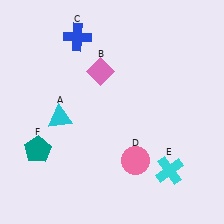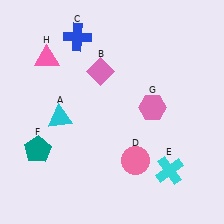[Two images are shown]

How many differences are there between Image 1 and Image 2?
There are 2 differences between the two images.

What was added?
A pink hexagon (G), a pink triangle (H) were added in Image 2.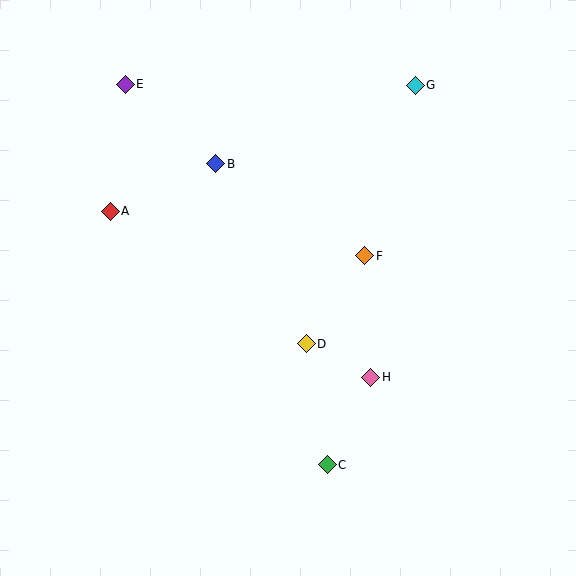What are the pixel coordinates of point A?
Point A is at (110, 211).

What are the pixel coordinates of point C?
Point C is at (327, 465).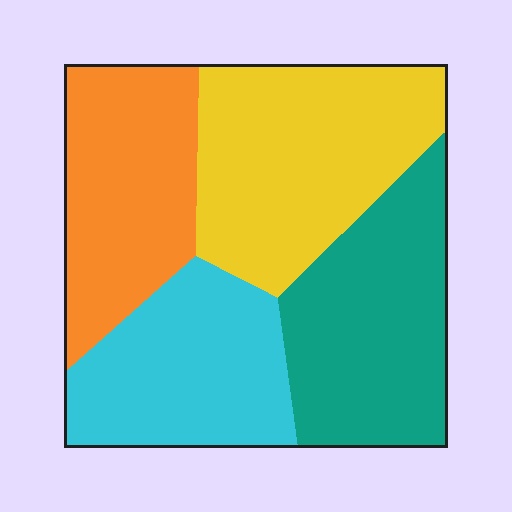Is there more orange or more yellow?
Yellow.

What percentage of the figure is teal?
Teal covers about 25% of the figure.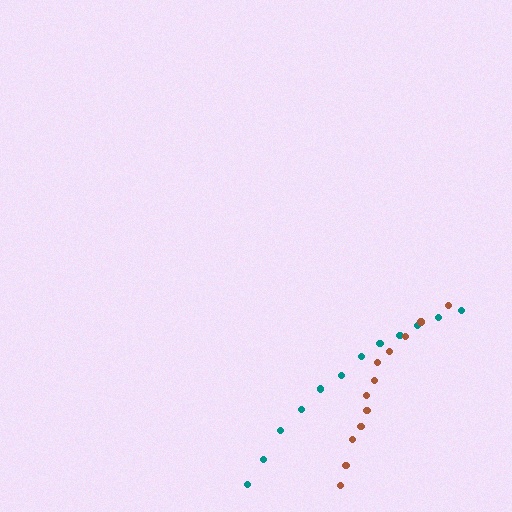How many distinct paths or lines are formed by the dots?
There are 2 distinct paths.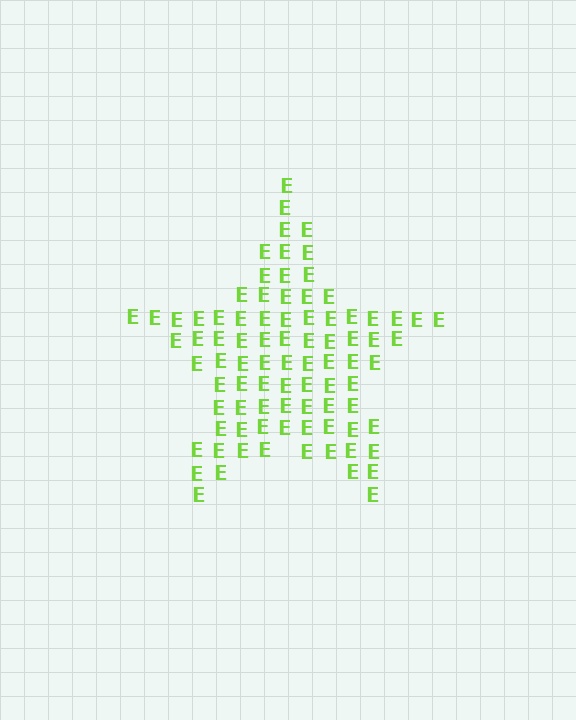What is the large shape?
The large shape is a star.